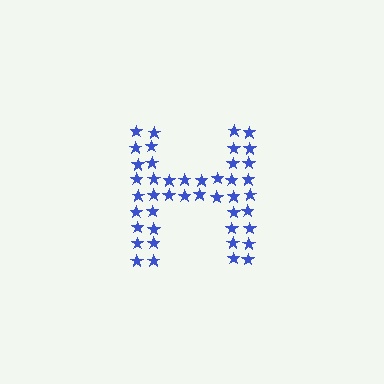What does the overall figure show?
The overall figure shows the letter H.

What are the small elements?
The small elements are stars.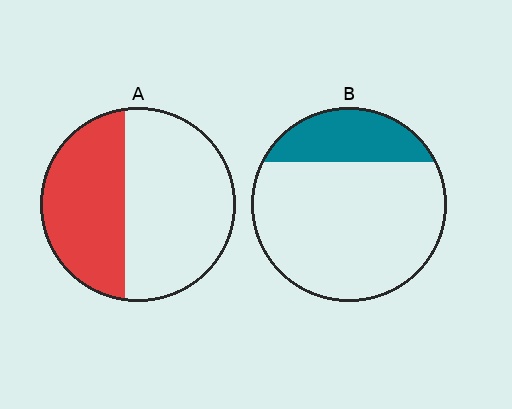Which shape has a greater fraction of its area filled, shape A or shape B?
Shape A.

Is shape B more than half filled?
No.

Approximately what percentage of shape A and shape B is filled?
A is approximately 40% and B is approximately 25%.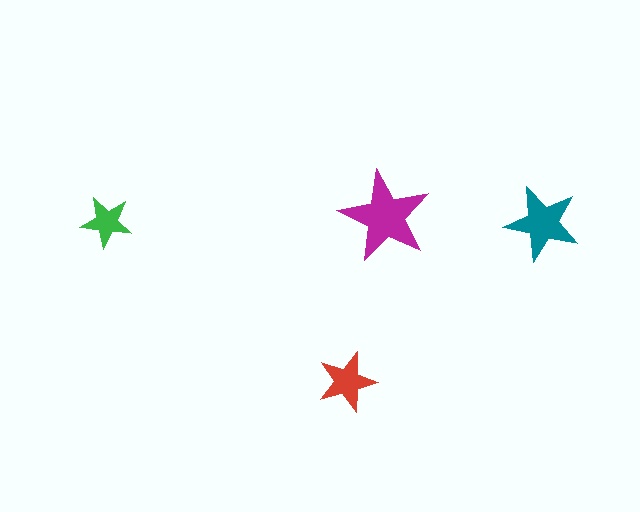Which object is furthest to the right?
The teal star is rightmost.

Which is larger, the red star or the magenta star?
The magenta one.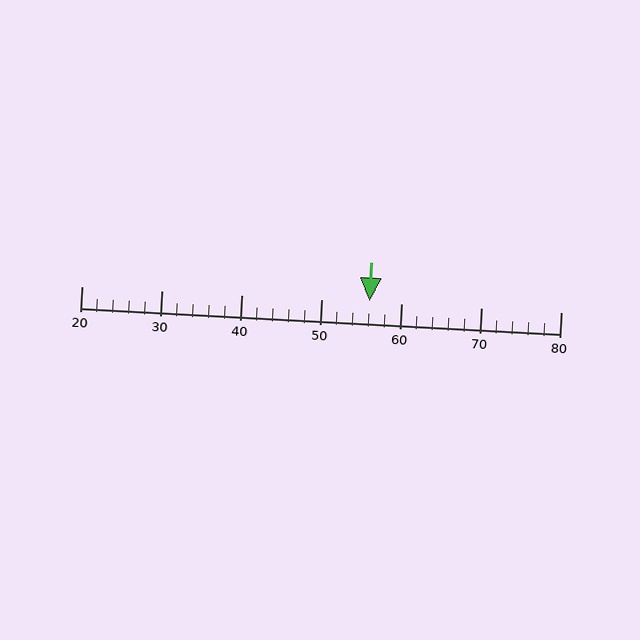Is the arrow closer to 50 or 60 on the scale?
The arrow is closer to 60.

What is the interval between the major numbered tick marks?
The major tick marks are spaced 10 units apart.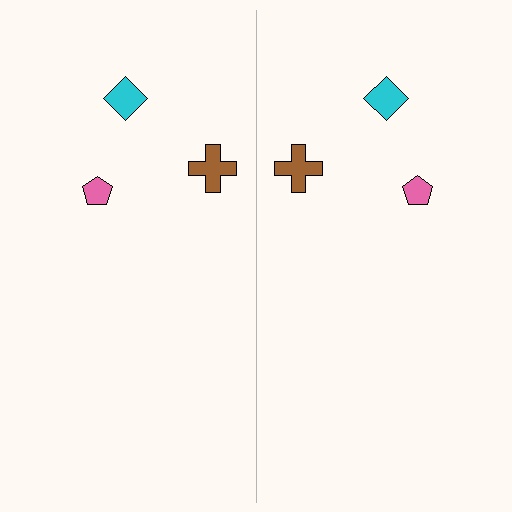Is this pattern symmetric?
Yes, this pattern has bilateral (reflection) symmetry.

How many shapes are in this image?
There are 6 shapes in this image.